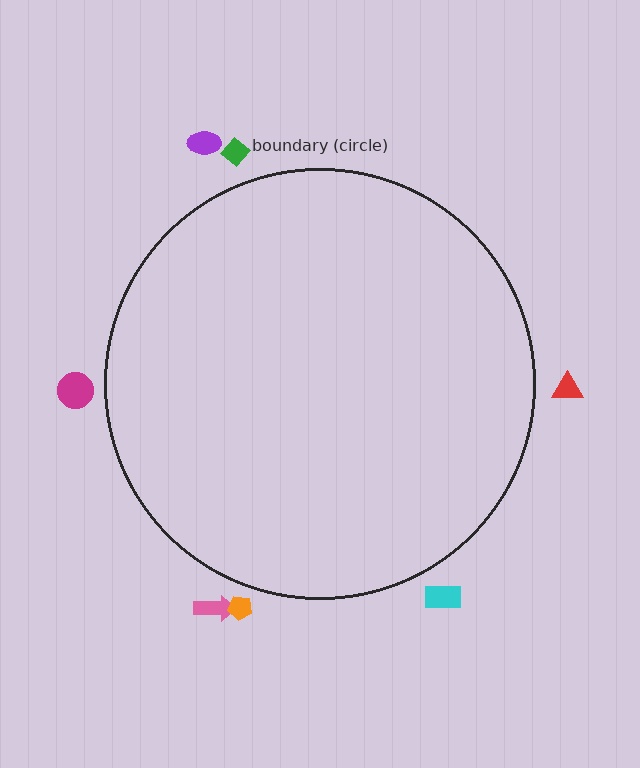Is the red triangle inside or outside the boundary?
Outside.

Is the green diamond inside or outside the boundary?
Outside.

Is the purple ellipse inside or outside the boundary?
Outside.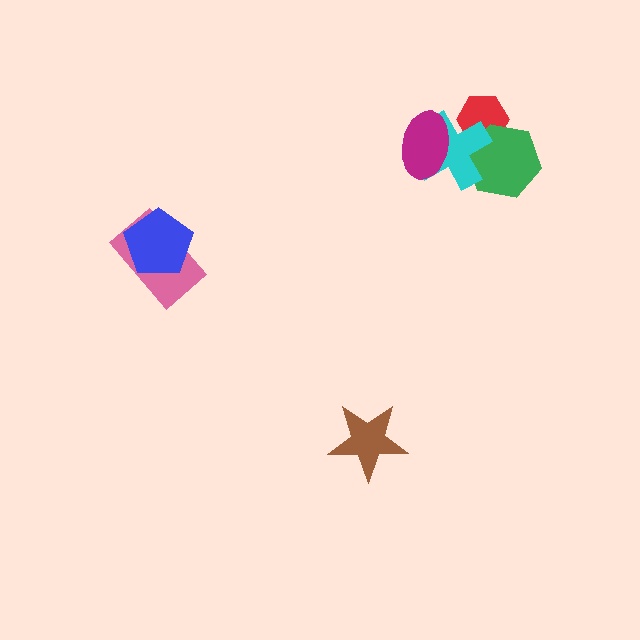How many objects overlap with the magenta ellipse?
1 object overlaps with the magenta ellipse.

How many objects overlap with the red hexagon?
2 objects overlap with the red hexagon.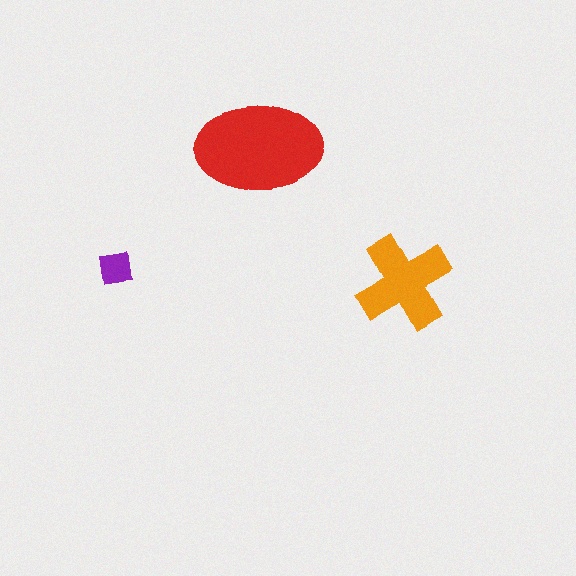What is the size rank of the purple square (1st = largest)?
3rd.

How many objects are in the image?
There are 3 objects in the image.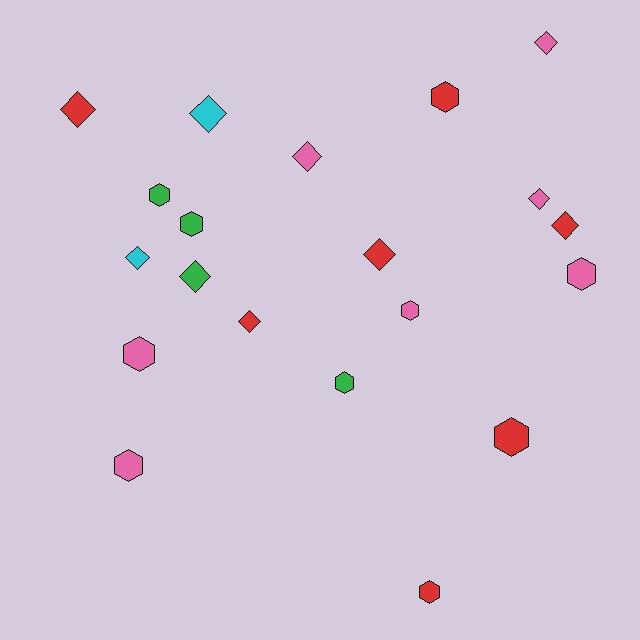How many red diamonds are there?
There are 4 red diamonds.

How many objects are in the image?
There are 20 objects.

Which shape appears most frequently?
Hexagon, with 10 objects.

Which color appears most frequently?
Red, with 7 objects.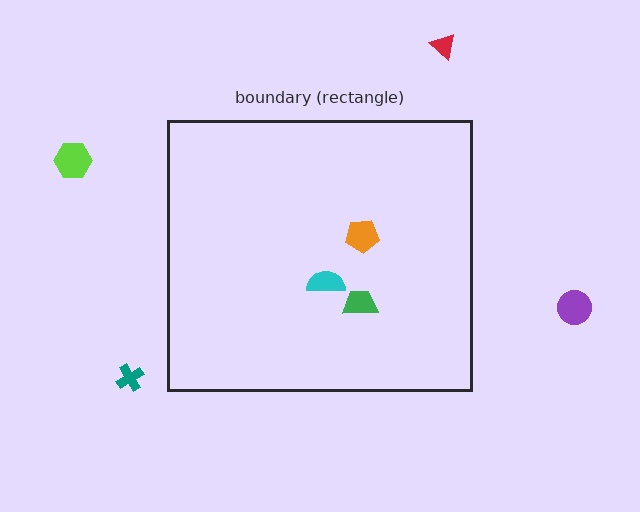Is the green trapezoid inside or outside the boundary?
Inside.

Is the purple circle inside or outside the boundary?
Outside.